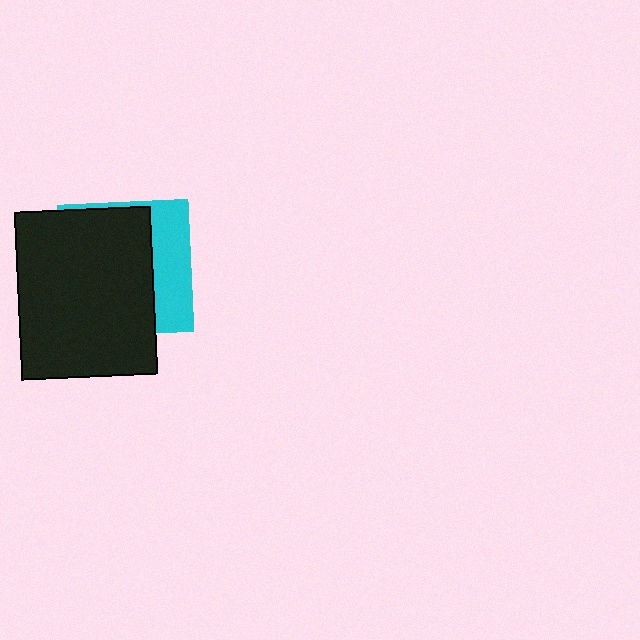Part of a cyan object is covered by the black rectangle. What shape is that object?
It is a square.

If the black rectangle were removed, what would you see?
You would see the complete cyan square.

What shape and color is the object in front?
The object in front is a black rectangle.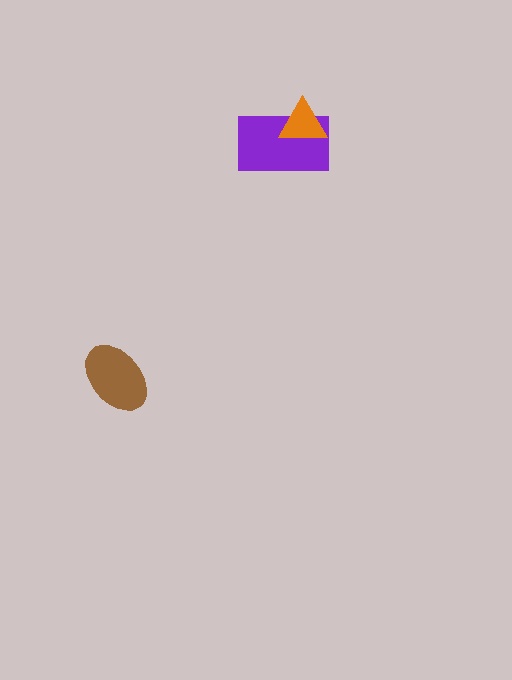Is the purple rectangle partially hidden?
Yes, it is partially covered by another shape.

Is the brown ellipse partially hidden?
No, no other shape covers it.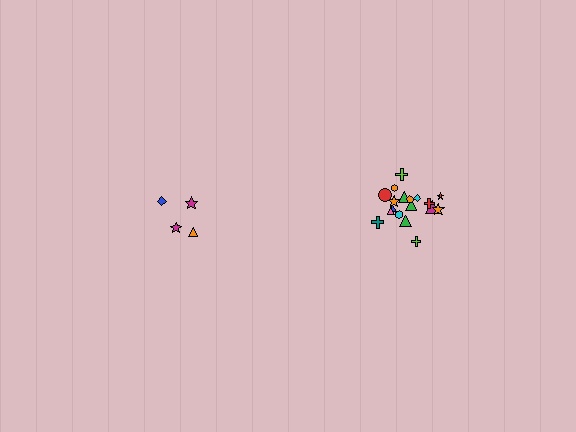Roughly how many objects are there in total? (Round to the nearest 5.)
Roughly 20 objects in total.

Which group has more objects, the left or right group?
The right group.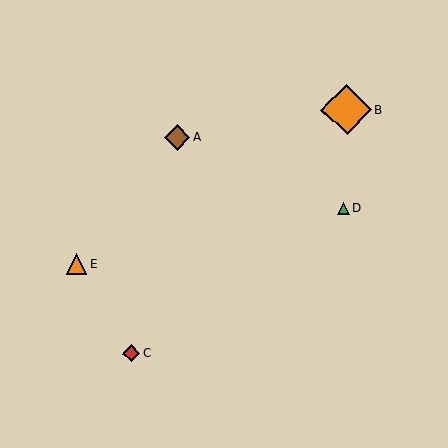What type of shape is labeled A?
Shape A is a brown diamond.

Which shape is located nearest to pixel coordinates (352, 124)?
The orange diamond (labeled B) at (346, 110) is nearest to that location.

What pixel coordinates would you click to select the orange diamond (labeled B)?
Click at (346, 110) to select the orange diamond B.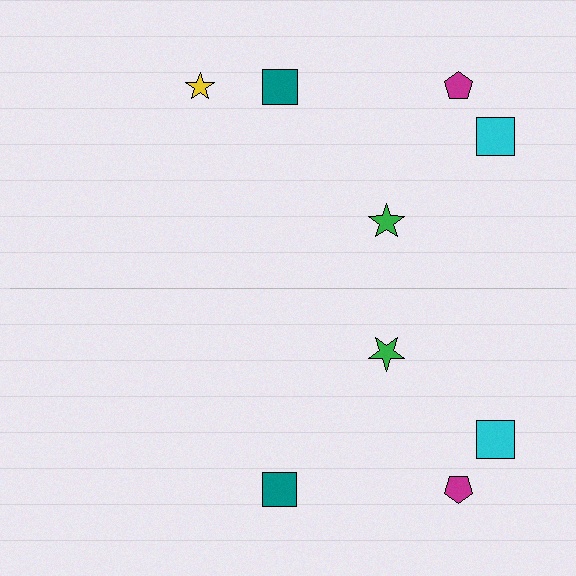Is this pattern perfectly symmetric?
No, the pattern is not perfectly symmetric. A yellow star is missing from the bottom side.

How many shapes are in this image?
There are 9 shapes in this image.